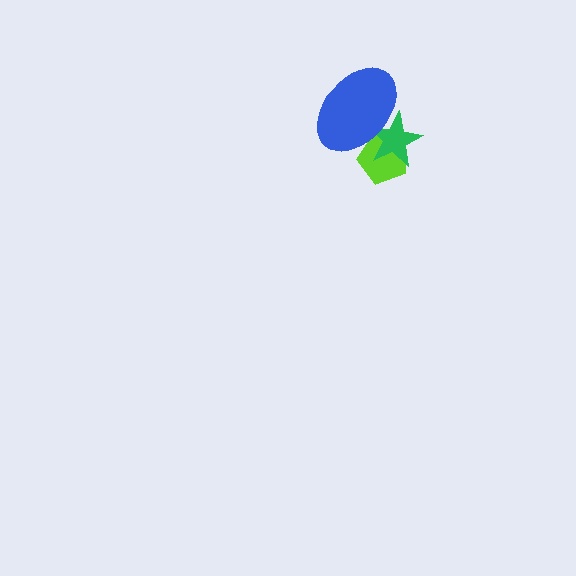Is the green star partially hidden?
Yes, it is partially covered by another shape.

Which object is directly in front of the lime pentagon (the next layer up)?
The green star is directly in front of the lime pentagon.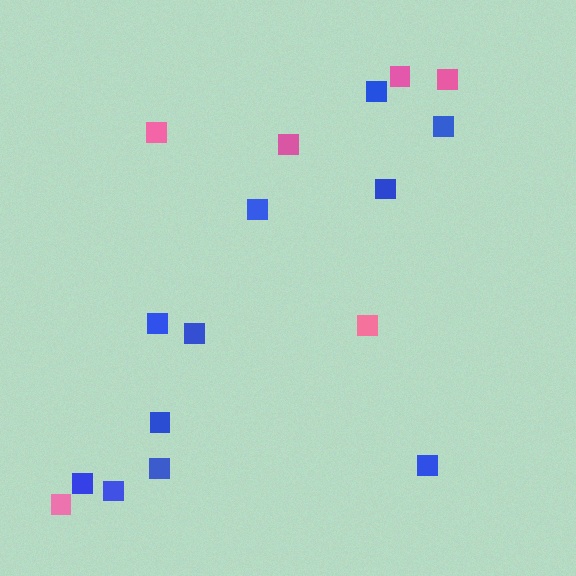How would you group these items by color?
There are 2 groups: one group of pink squares (6) and one group of blue squares (11).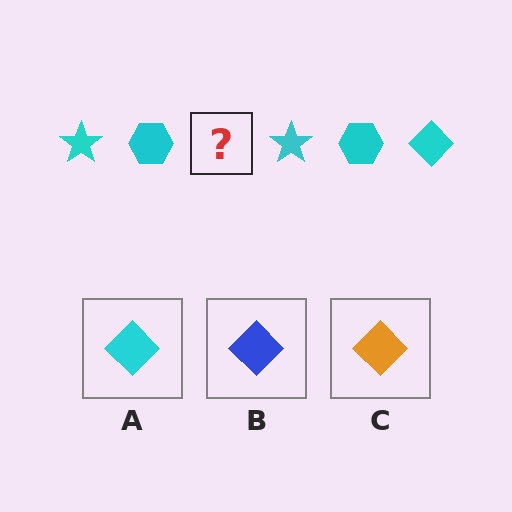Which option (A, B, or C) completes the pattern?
A.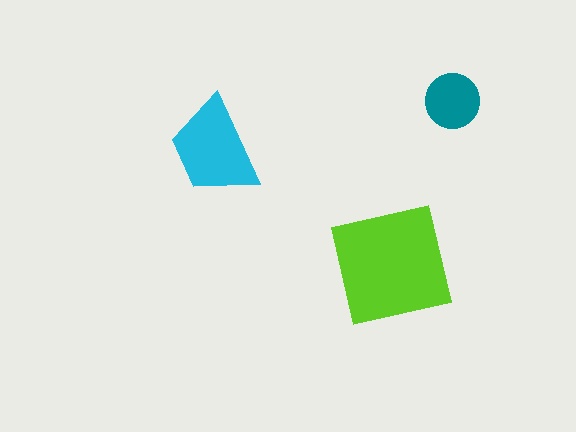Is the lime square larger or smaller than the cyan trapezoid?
Larger.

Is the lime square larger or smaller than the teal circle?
Larger.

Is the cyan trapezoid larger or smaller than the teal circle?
Larger.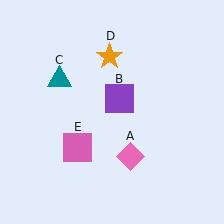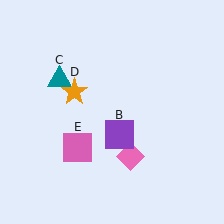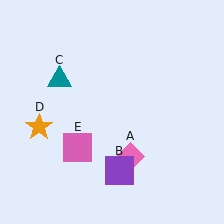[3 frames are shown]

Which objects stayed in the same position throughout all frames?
Pink diamond (object A) and teal triangle (object C) and pink square (object E) remained stationary.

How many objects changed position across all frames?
2 objects changed position: purple square (object B), orange star (object D).